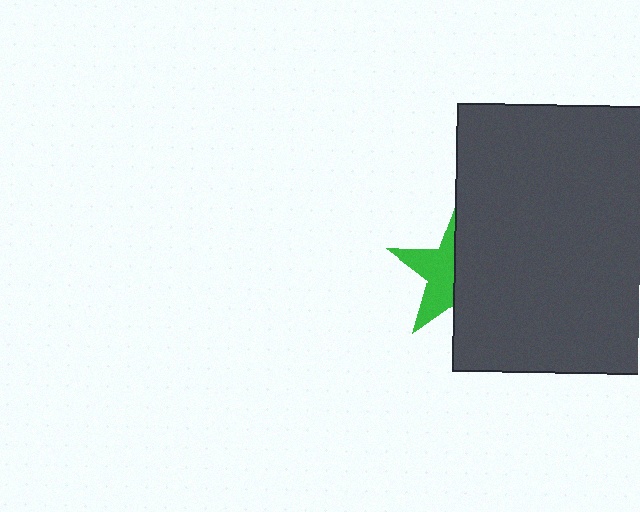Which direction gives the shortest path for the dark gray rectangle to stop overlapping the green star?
Moving right gives the shortest separation.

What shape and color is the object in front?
The object in front is a dark gray rectangle.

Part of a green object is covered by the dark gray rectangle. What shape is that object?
It is a star.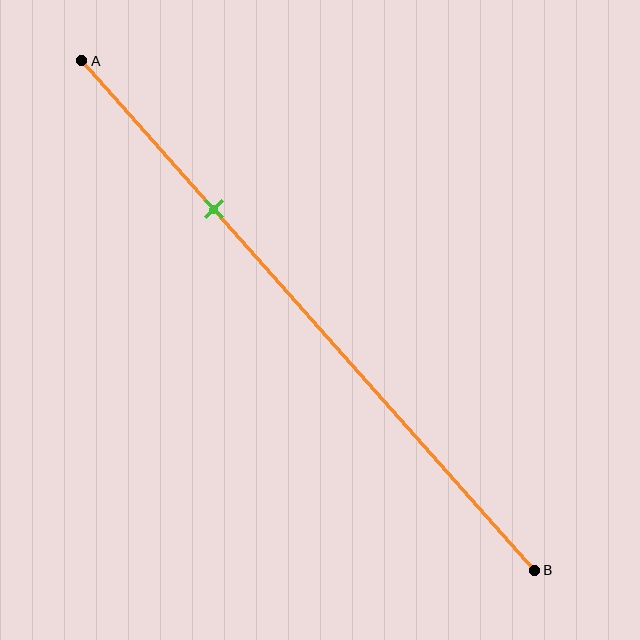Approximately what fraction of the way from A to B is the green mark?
The green mark is approximately 30% of the way from A to B.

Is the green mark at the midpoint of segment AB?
No, the mark is at about 30% from A, not at the 50% midpoint.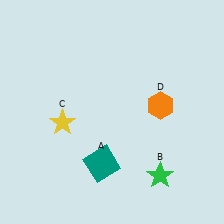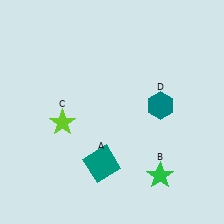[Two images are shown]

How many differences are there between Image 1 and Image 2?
There are 2 differences between the two images.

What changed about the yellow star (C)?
In Image 1, C is yellow. In Image 2, it changed to lime.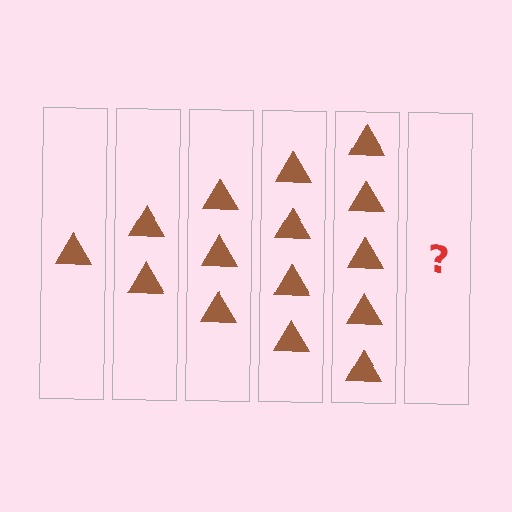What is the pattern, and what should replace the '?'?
The pattern is that each step adds one more triangle. The '?' should be 6 triangles.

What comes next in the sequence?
The next element should be 6 triangles.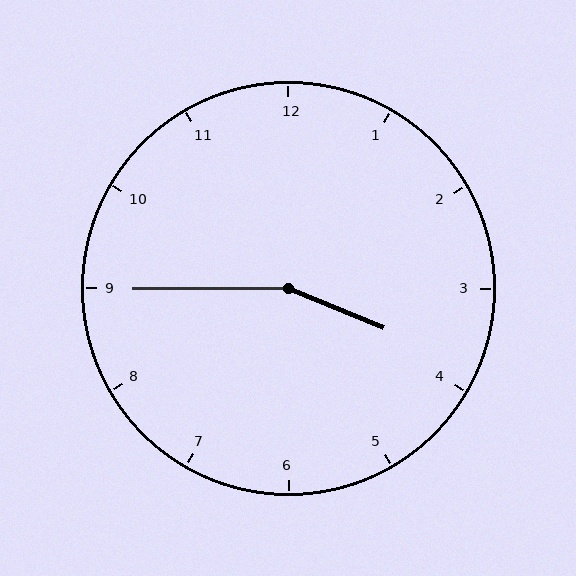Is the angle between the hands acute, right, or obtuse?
It is obtuse.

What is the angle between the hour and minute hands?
Approximately 158 degrees.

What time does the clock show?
3:45.